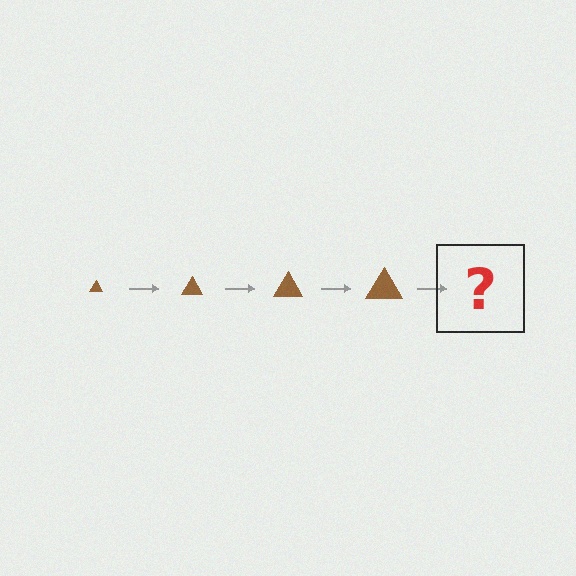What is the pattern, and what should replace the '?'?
The pattern is that the triangle gets progressively larger each step. The '?' should be a brown triangle, larger than the previous one.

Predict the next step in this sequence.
The next step is a brown triangle, larger than the previous one.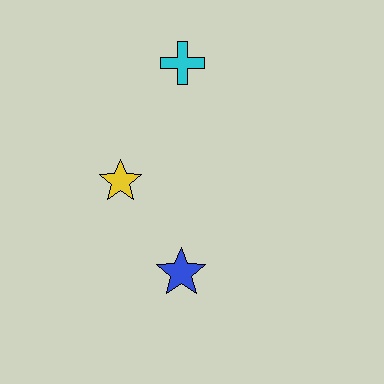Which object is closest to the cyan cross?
The yellow star is closest to the cyan cross.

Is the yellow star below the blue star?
No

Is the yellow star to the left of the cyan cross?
Yes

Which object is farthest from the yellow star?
The cyan cross is farthest from the yellow star.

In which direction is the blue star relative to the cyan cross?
The blue star is below the cyan cross.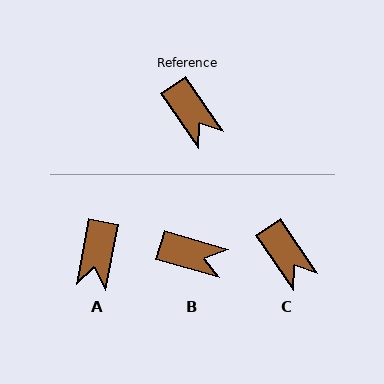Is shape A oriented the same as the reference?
No, it is off by about 45 degrees.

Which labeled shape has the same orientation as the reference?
C.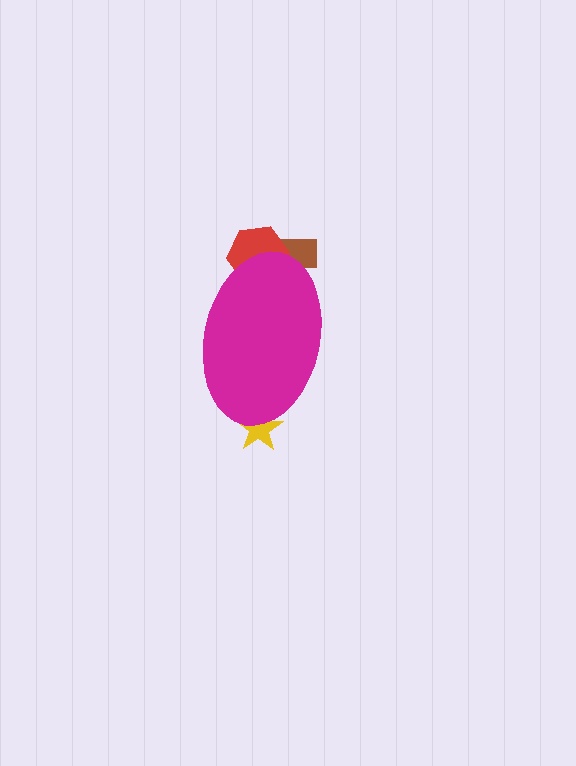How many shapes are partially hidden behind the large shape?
3 shapes are partially hidden.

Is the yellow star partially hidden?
Yes, the yellow star is partially hidden behind the magenta ellipse.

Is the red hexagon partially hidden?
Yes, the red hexagon is partially hidden behind the magenta ellipse.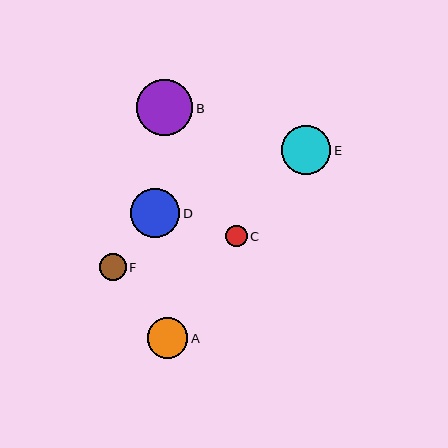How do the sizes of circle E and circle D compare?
Circle E and circle D are approximately the same size.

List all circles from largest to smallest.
From largest to smallest: B, E, D, A, F, C.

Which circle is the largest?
Circle B is the largest with a size of approximately 56 pixels.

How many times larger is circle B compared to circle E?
Circle B is approximately 1.1 times the size of circle E.